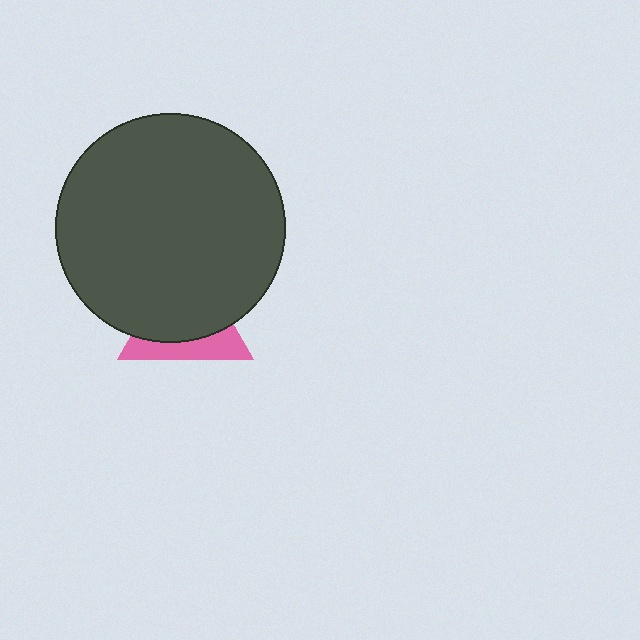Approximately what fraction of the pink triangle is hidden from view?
Roughly 67% of the pink triangle is hidden behind the dark gray circle.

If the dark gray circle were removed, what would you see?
You would see the complete pink triangle.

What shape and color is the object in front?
The object in front is a dark gray circle.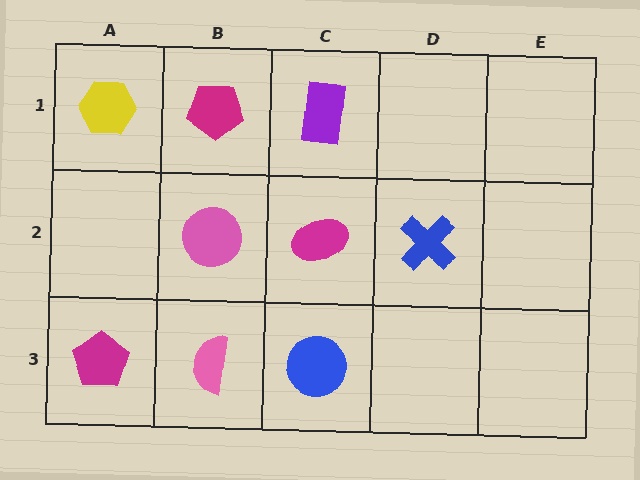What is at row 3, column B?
A pink semicircle.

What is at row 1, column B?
A magenta pentagon.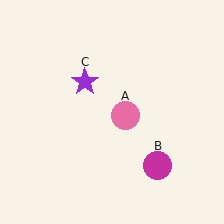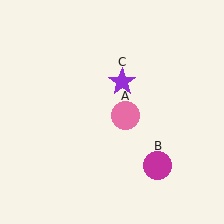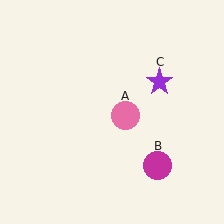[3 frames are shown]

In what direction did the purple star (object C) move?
The purple star (object C) moved right.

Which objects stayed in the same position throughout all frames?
Pink circle (object A) and magenta circle (object B) remained stationary.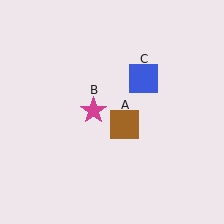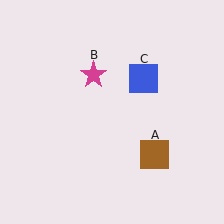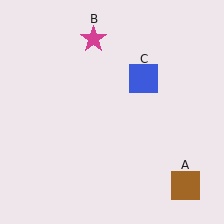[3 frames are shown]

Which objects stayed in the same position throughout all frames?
Blue square (object C) remained stationary.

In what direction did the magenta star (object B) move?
The magenta star (object B) moved up.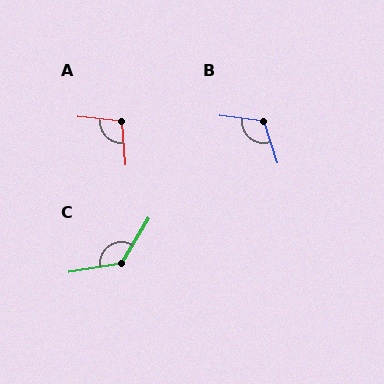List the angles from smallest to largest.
A (100°), B (116°), C (131°).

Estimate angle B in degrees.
Approximately 116 degrees.